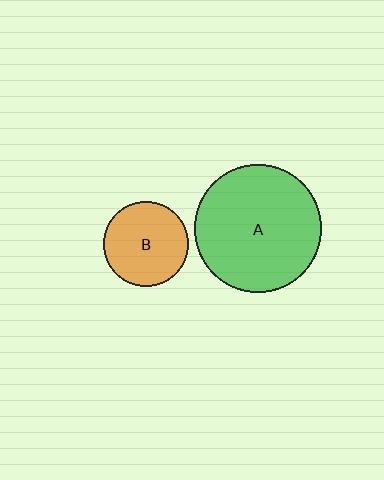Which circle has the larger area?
Circle A (green).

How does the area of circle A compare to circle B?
Approximately 2.3 times.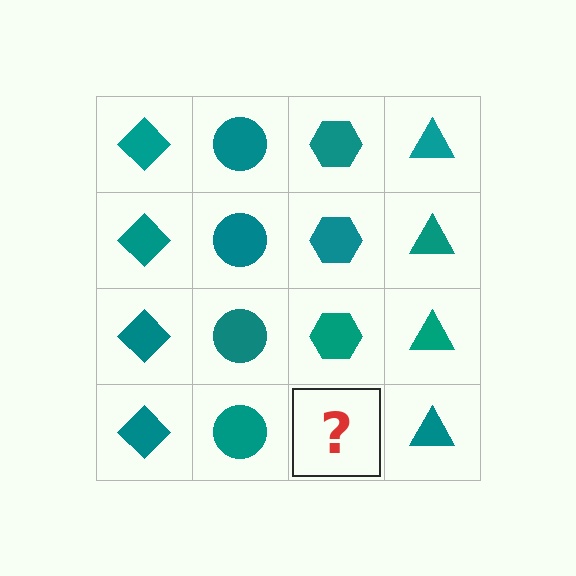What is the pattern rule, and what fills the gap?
The rule is that each column has a consistent shape. The gap should be filled with a teal hexagon.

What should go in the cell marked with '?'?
The missing cell should contain a teal hexagon.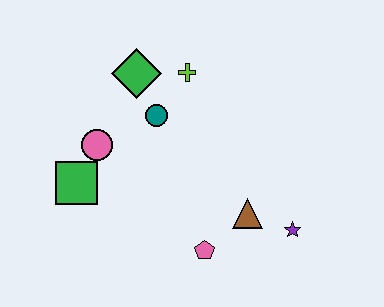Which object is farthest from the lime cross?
The purple star is farthest from the lime cross.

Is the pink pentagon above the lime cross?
No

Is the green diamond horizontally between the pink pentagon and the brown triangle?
No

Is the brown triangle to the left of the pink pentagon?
No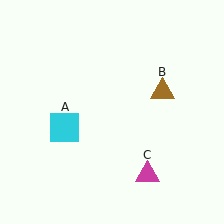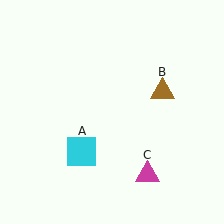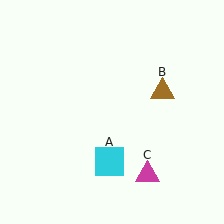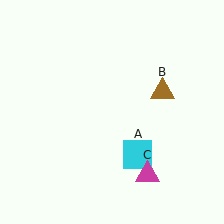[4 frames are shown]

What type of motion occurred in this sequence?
The cyan square (object A) rotated counterclockwise around the center of the scene.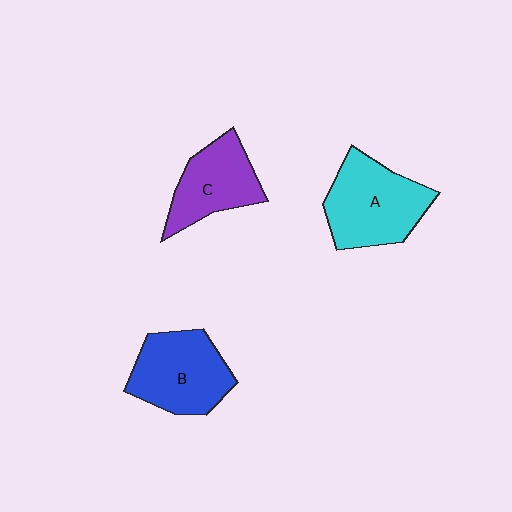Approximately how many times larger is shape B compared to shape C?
Approximately 1.2 times.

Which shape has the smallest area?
Shape C (purple).